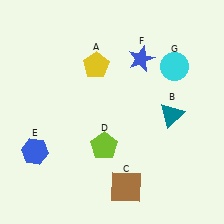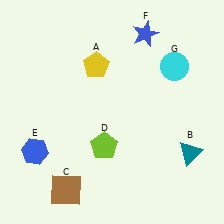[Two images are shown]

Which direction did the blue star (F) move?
The blue star (F) moved up.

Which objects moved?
The objects that moved are: the teal triangle (B), the brown square (C), the blue star (F).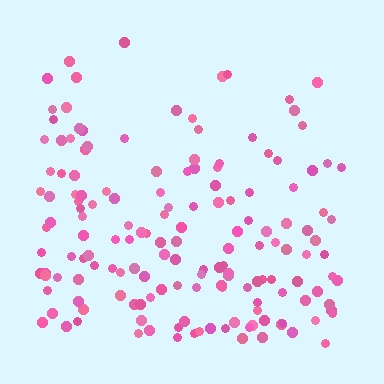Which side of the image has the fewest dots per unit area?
The top.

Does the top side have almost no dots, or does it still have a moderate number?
Still a moderate number, just noticeably fewer than the bottom.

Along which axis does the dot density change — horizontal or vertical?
Vertical.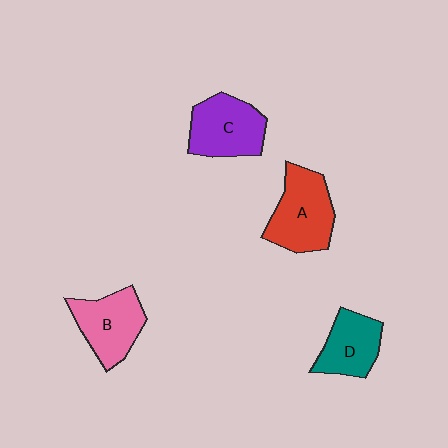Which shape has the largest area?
Shape A (red).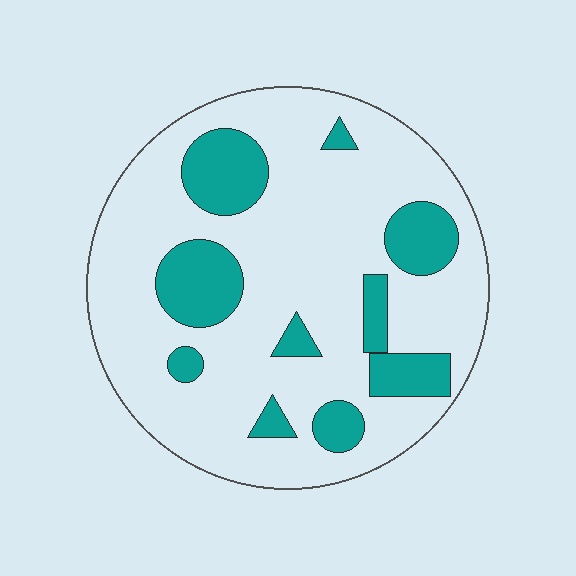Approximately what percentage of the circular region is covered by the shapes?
Approximately 20%.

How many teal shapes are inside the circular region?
10.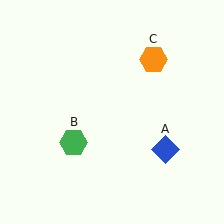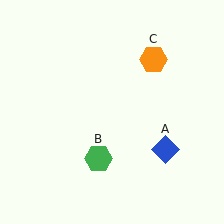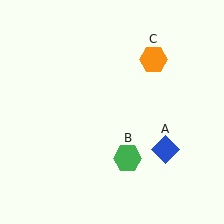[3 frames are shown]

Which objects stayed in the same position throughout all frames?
Blue diamond (object A) and orange hexagon (object C) remained stationary.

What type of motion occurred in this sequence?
The green hexagon (object B) rotated counterclockwise around the center of the scene.